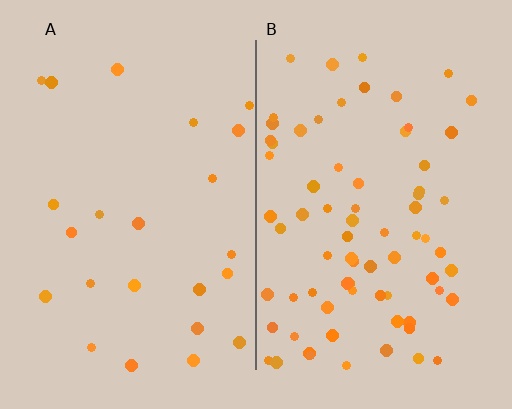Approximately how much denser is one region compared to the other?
Approximately 3.2× — region B over region A.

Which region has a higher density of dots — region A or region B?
B (the right).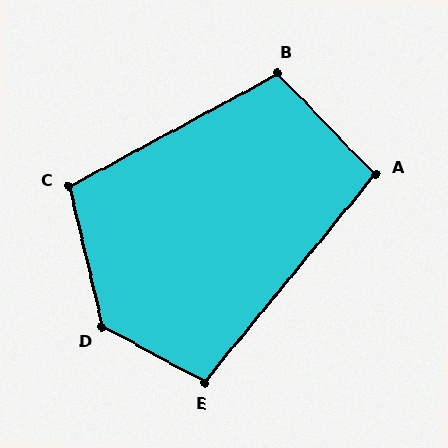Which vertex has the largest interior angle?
D, at approximately 132 degrees.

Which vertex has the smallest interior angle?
A, at approximately 96 degrees.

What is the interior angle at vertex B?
Approximately 106 degrees (obtuse).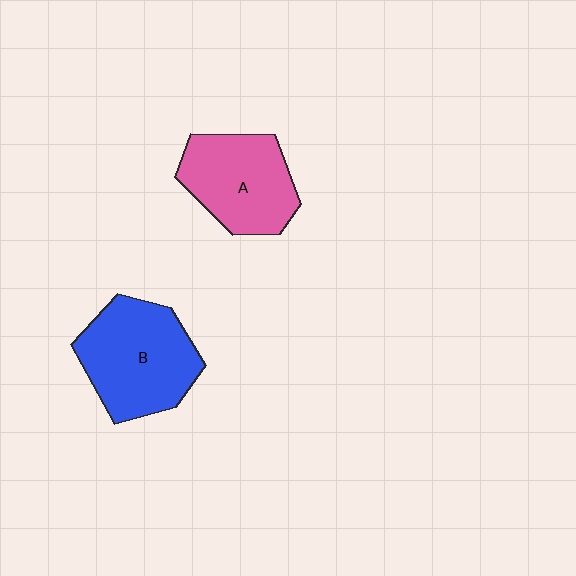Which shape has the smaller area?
Shape A (pink).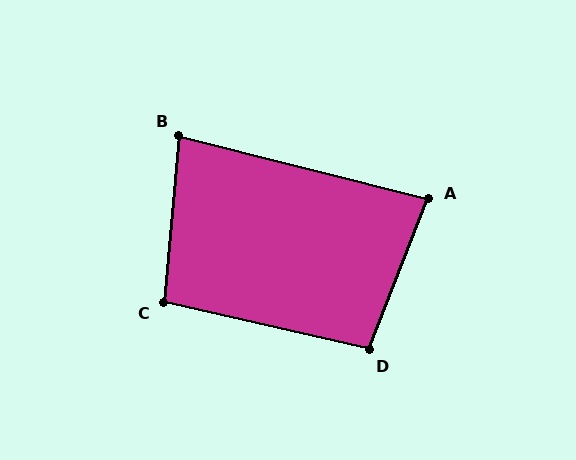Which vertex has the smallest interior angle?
B, at approximately 81 degrees.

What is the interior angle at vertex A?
Approximately 82 degrees (acute).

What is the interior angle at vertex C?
Approximately 98 degrees (obtuse).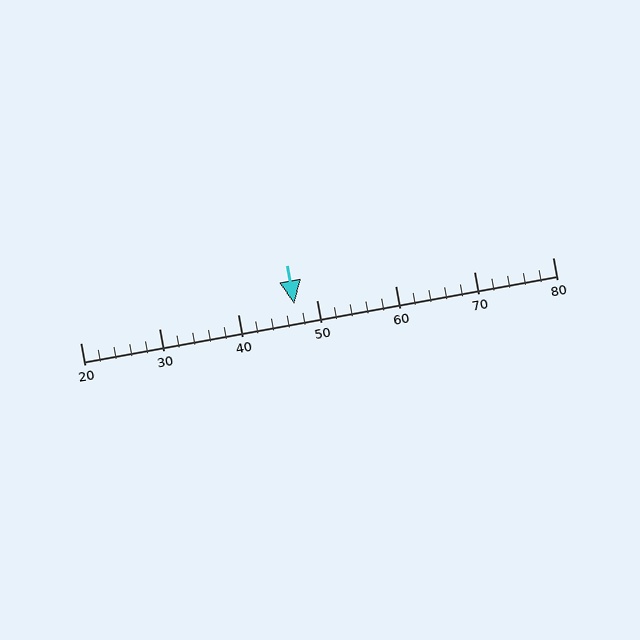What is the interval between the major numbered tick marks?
The major tick marks are spaced 10 units apart.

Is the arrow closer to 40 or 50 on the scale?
The arrow is closer to 50.